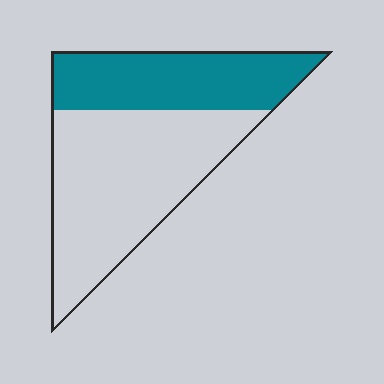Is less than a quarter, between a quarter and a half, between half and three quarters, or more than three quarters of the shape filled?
Between a quarter and a half.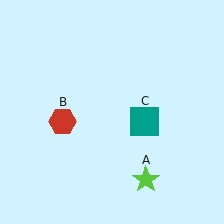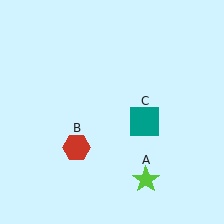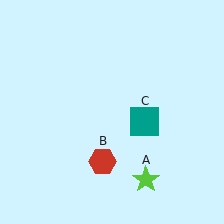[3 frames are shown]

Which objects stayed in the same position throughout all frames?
Lime star (object A) and teal square (object C) remained stationary.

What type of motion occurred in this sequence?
The red hexagon (object B) rotated counterclockwise around the center of the scene.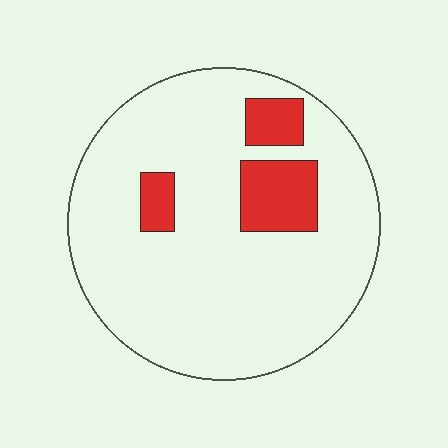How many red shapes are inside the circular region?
3.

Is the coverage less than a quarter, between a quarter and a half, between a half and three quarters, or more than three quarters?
Less than a quarter.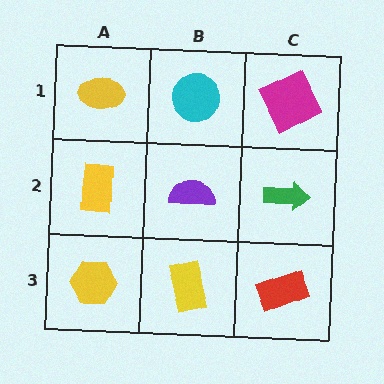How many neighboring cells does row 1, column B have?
3.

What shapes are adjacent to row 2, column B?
A cyan circle (row 1, column B), a yellow rectangle (row 3, column B), a yellow rectangle (row 2, column A), a green arrow (row 2, column C).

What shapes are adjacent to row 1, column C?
A green arrow (row 2, column C), a cyan circle (row 1, column B).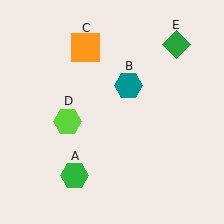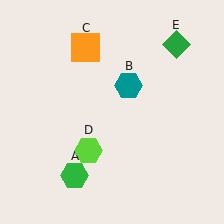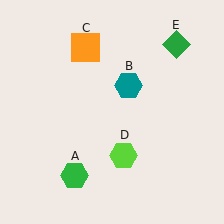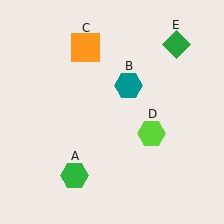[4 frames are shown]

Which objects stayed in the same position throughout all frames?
Green hexagon (object A) and teal hexagon (object B) and orange square (object C) and green diamond (object E) remained stationary.